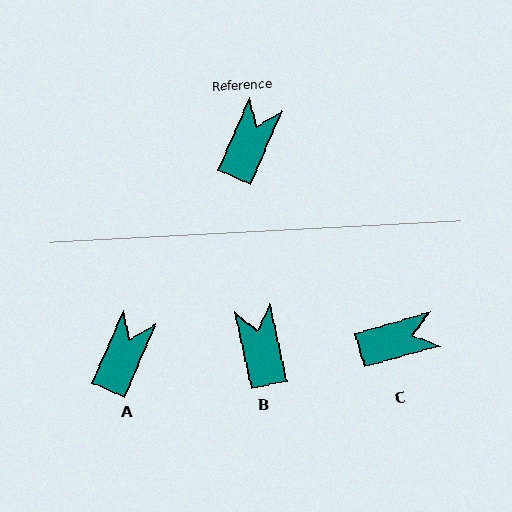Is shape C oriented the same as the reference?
No, it is off by about 51 degrees.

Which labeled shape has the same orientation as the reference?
A.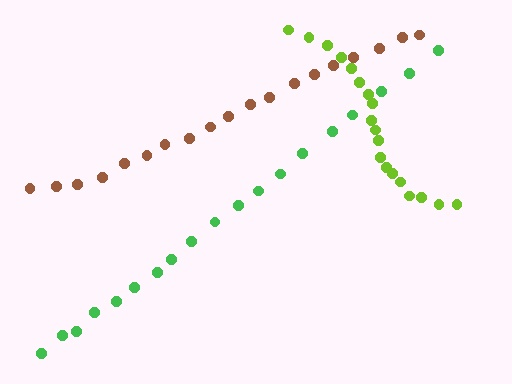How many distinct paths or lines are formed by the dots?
There are 3 distinct paths.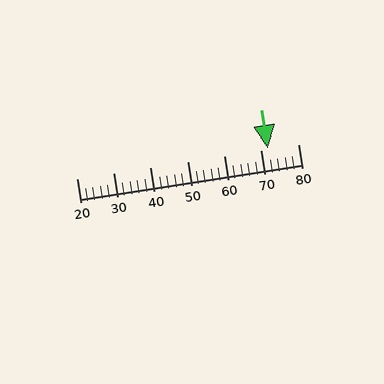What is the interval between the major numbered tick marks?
The major tick marks are spaced 10 units apart.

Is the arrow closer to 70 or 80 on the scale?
The arrow is closer to 70.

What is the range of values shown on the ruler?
The ruler shows values from 20 to 80.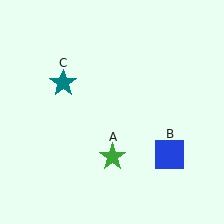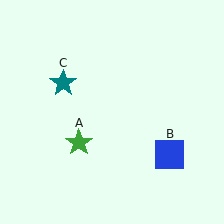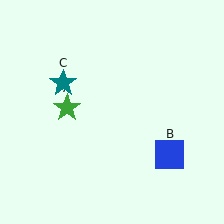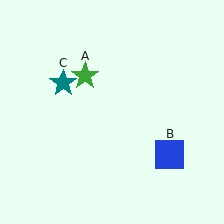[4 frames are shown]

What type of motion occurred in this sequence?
The green star (object A) rotated clockwise around the center of the scene.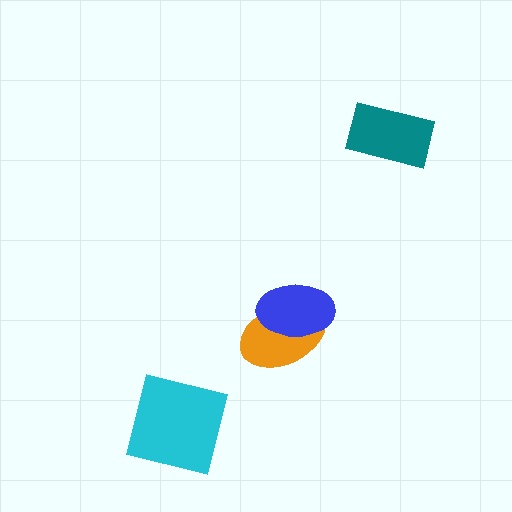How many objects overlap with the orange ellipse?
1 object overlaps with the orange ellipse.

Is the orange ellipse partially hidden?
Yes, it is partially covered by another shape.